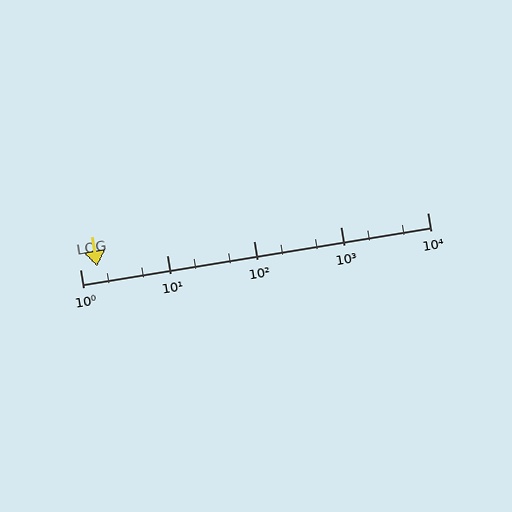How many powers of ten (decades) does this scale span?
The scale spans 4 decades, from 1 to 10000.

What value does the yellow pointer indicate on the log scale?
The pointer indicates approximately 1.6.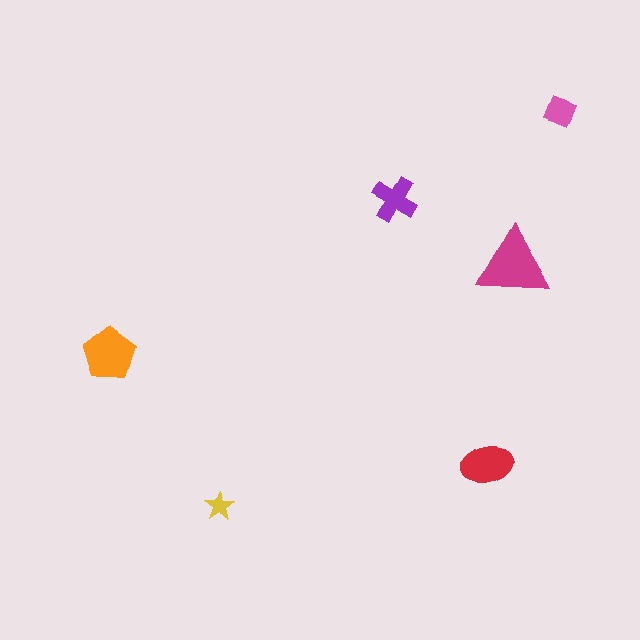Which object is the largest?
The magenta triangle.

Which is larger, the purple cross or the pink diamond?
The purple cross.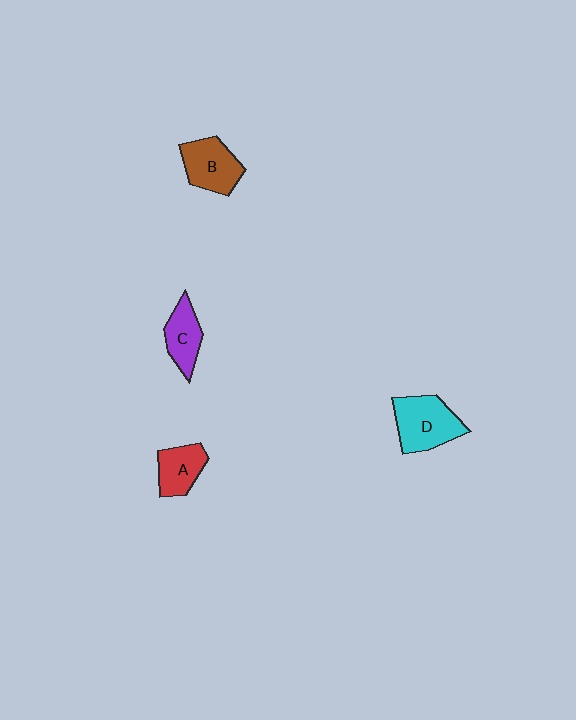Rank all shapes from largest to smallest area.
From largest to smallest: D (cyan), B (brown), C (purple), A (red).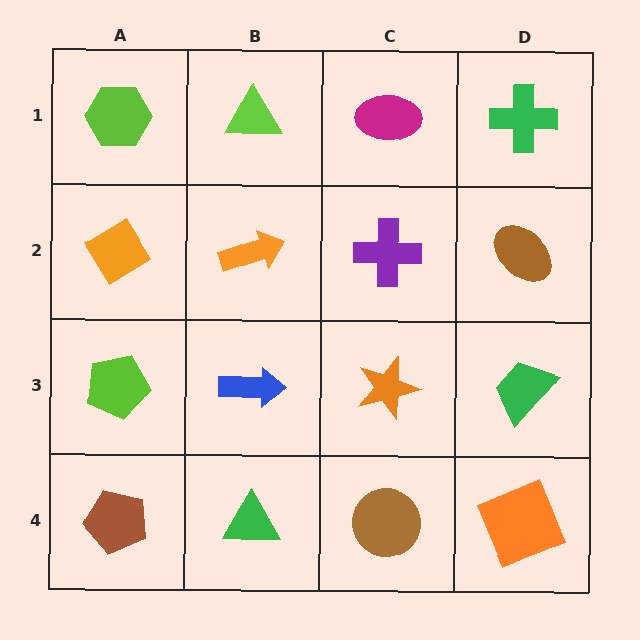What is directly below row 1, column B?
An orange arrow.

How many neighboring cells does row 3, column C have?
4.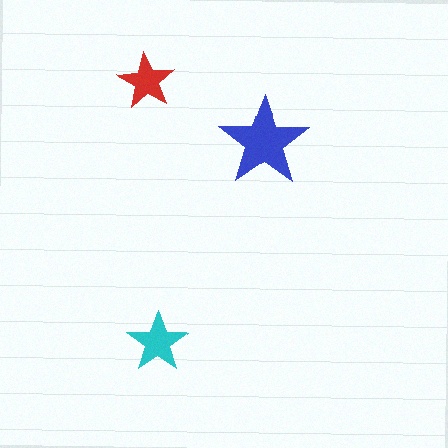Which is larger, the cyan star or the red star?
The cyan one.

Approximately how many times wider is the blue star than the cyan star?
About 1.5 times wider.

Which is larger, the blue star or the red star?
The blue one.